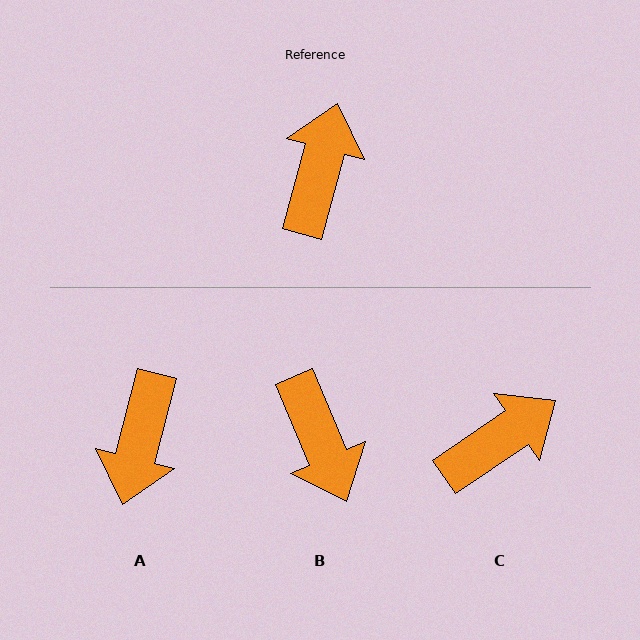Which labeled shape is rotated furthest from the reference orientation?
A, about 179 degrees away.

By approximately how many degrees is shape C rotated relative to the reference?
Approximately 41 degrees clockwise.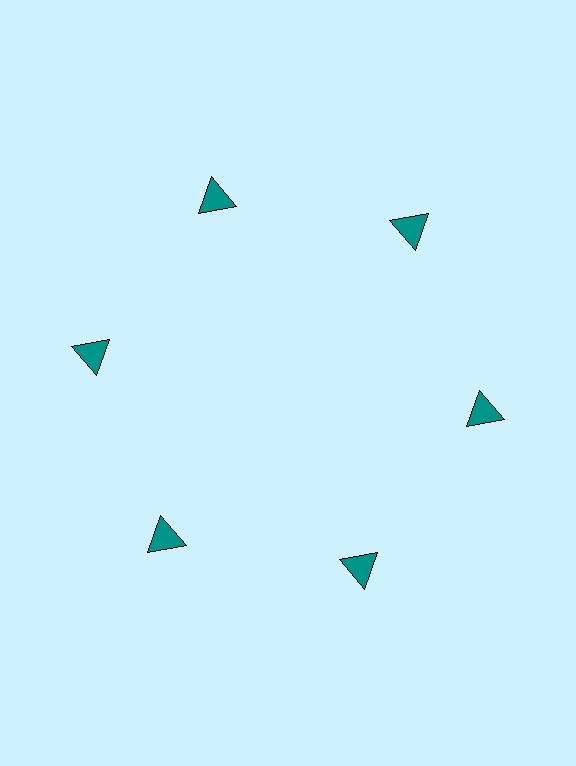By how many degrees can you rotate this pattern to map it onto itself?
The pattern maps onto itself every 60 degrees of rotation.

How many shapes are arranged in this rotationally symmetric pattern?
There are 6 shapes, arranged in 6 groups of 1.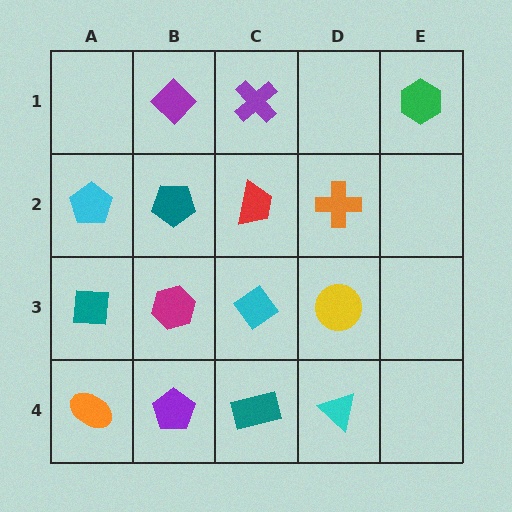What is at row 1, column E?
A green hexagon.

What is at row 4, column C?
A teal rectangle.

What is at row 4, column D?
A cyan triangle.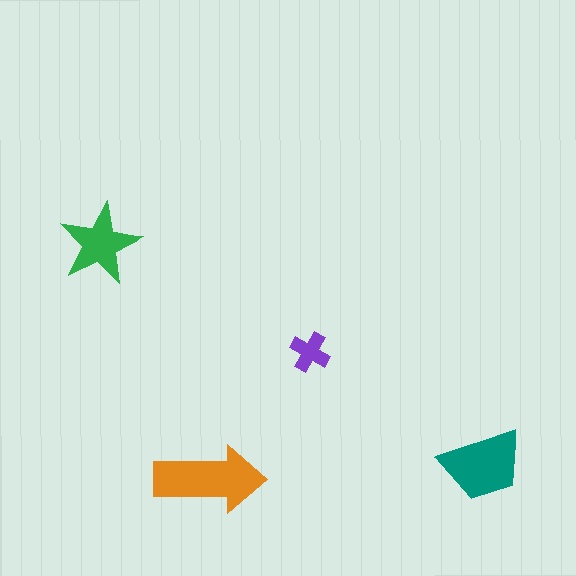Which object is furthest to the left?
The green star is leftmost.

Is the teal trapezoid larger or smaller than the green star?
Larger.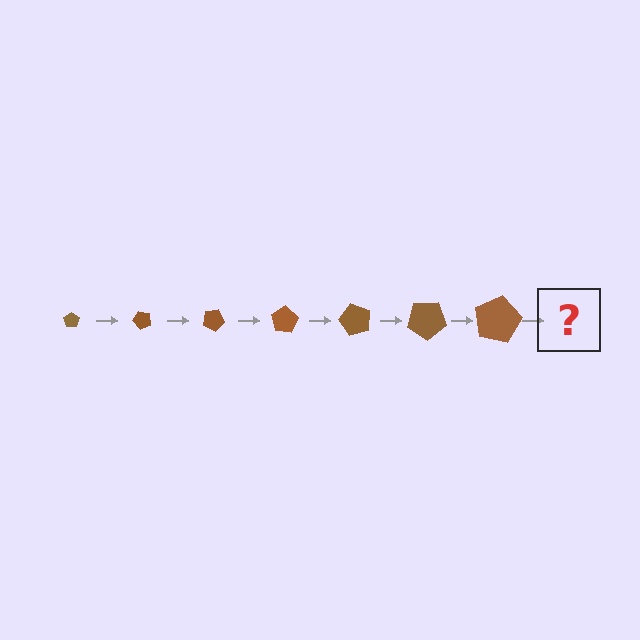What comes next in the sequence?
The next element should be a pentagon, larger than the previous one and rotated 350 degrees from the start.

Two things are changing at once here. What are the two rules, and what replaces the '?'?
The two rules are that the pentagon grows larger each step and it rotates 50 degrees each step. The '?' should be a pentagon, larger than the previous one and rotated 350 degrees from the start.